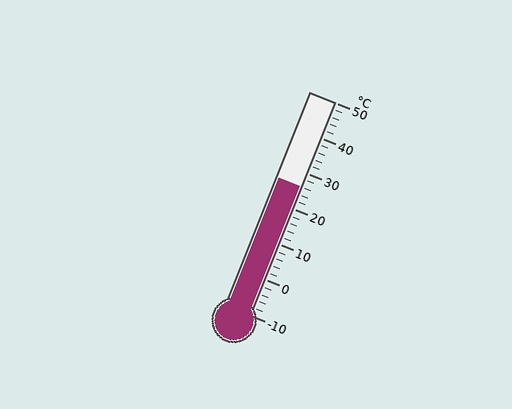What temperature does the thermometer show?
The thermometer shows approximately 26°C.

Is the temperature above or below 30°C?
The temperature is below 30°C.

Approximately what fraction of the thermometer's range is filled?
The thermometer is filled to approximately 60% of its range.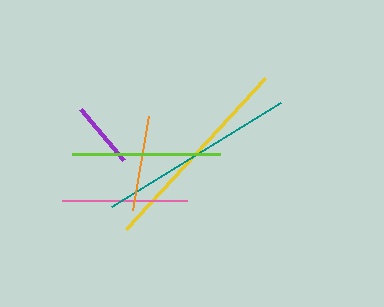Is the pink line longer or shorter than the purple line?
The pink line is longer than the purple line.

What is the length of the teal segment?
The teal segment is approximately 199 pixels long.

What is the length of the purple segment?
The purple segment is approximately 67 pixels long.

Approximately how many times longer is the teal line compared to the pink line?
The teal line is approximately 1.6 times the length of the pink line.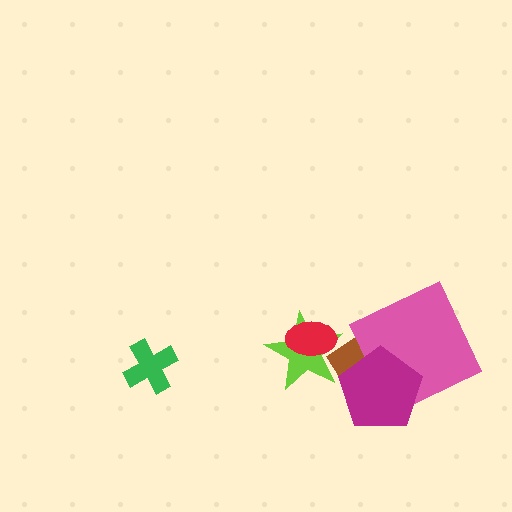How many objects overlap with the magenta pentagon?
2 objects overlap with the magenta pentagon.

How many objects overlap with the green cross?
0 objects overlap with the green cross.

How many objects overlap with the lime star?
2 objects overlap with the lime star.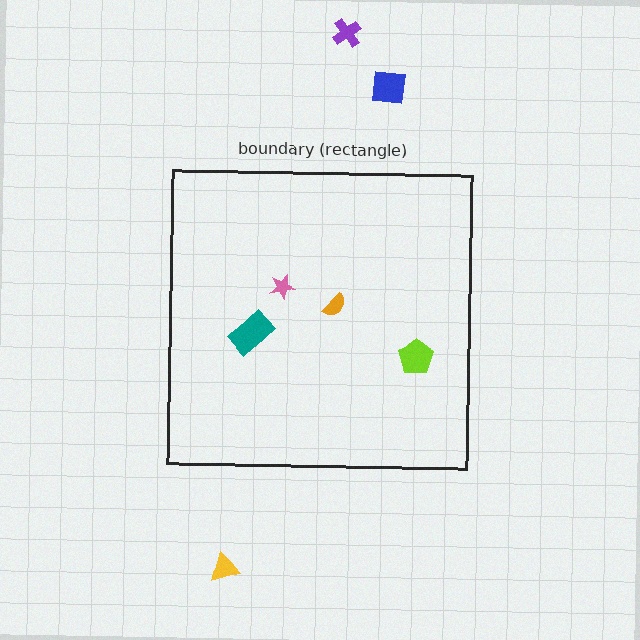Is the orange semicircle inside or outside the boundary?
Inside.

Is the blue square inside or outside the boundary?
Outside.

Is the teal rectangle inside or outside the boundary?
Inside.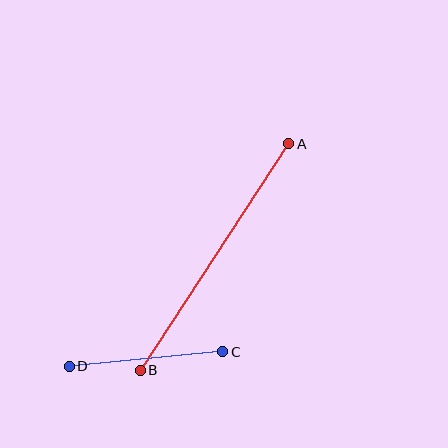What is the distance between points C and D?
The distance is approximately 155 pixels.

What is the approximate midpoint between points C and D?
The midpoint is at approximately (146, 359) pixels.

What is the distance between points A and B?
The distance is approximately 271 pixels.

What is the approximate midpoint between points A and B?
The midpoint is at approximately (215, 257) pixels.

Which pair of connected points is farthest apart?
Points A and B are farthest apart.